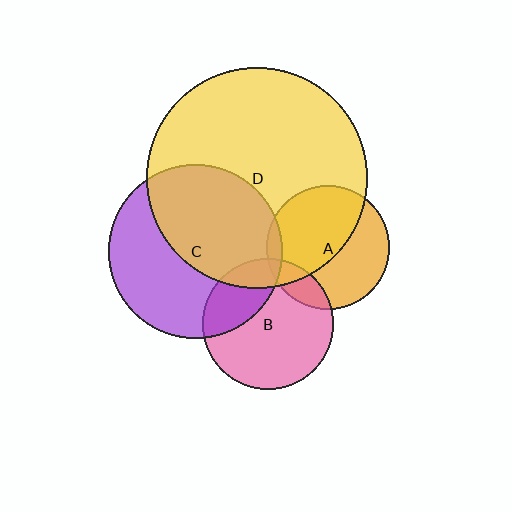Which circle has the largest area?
Circle D (yellow).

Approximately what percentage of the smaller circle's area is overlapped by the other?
Approximately 30%.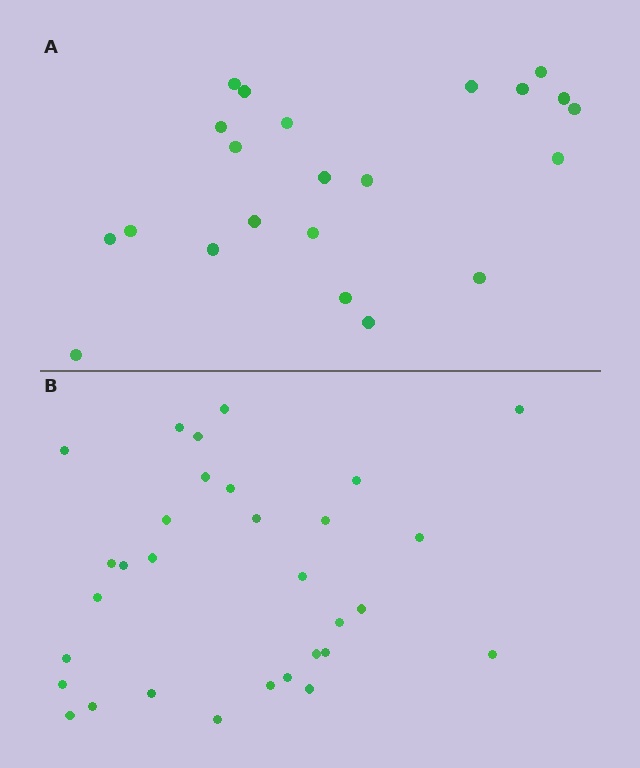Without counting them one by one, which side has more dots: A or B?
Region B (the bottom region) has more dots.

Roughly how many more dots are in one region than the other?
Region B has roughly 8 or so more dots than region A.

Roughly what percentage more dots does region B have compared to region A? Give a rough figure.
About 40% more.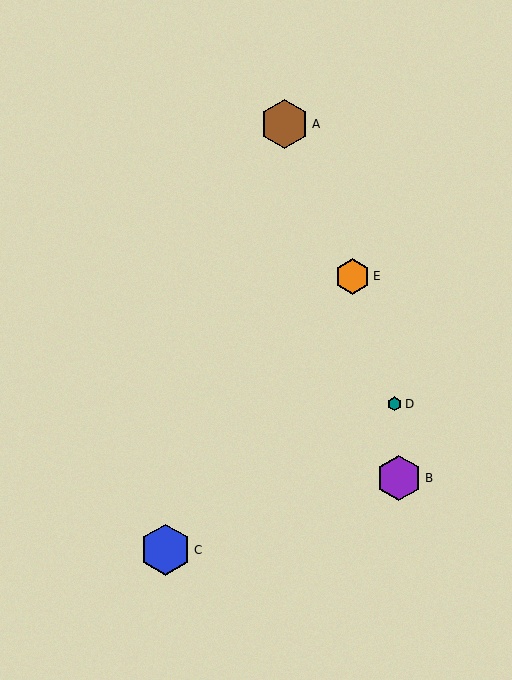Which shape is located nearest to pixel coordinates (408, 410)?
The teal hexagon (labeled D) at (395, 404) is nearest to that location.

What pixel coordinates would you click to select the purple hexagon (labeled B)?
Click at (399, 478) to select the purple hexagon B.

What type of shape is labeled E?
Shape E is an orange hexagon.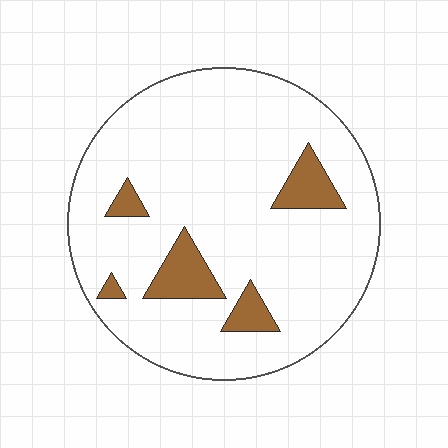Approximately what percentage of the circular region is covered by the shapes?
Approximately 10%.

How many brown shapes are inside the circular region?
5.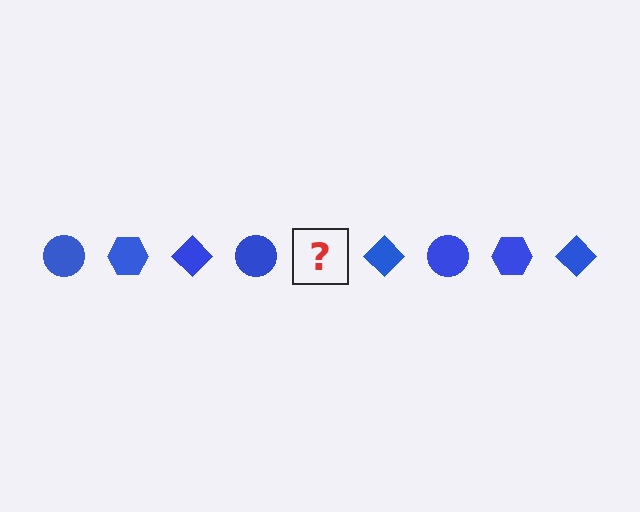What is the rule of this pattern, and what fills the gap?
The rule is that the pattern cycles through circle, hexagon, diamond shapes in blue. The gap should be filled with a blue hexagon.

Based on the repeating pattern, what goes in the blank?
The blank should be a blue hexagon.